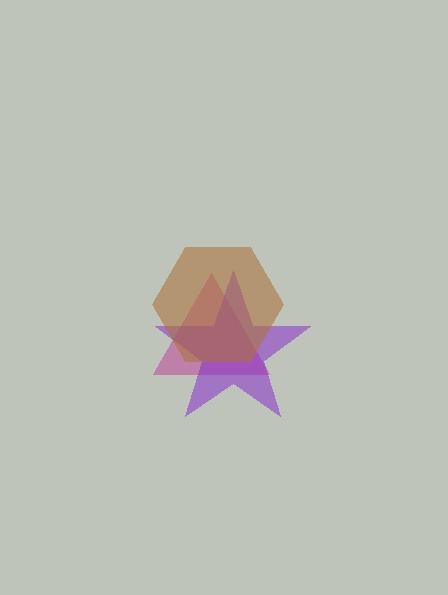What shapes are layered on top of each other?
The layered shapes are: a magenta triangle, a purple star, a brown hexagon.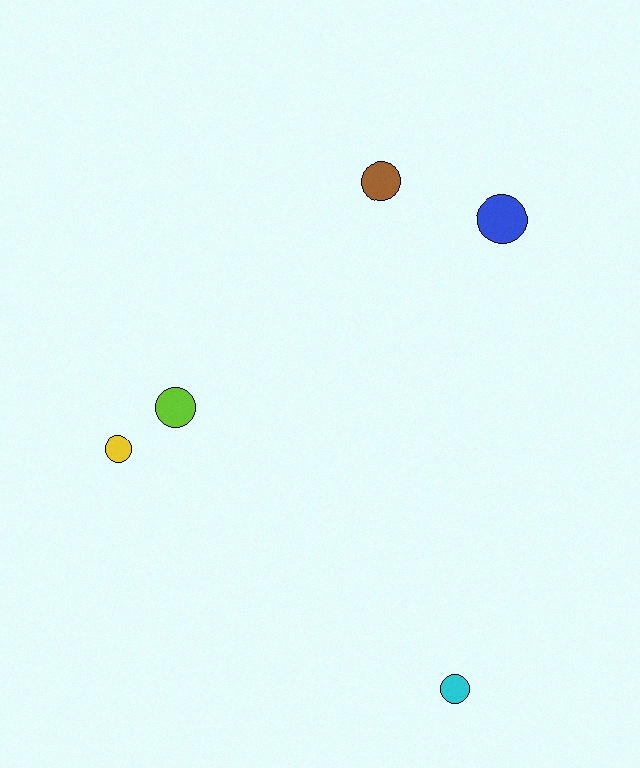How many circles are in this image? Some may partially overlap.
There are 5 circles.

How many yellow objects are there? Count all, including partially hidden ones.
There is 1 yellow object.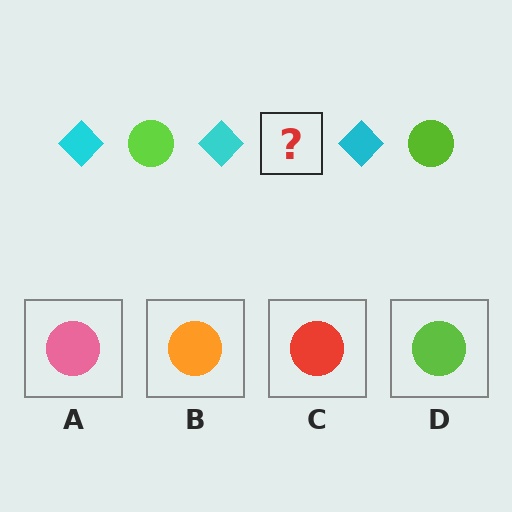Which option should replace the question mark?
Option D.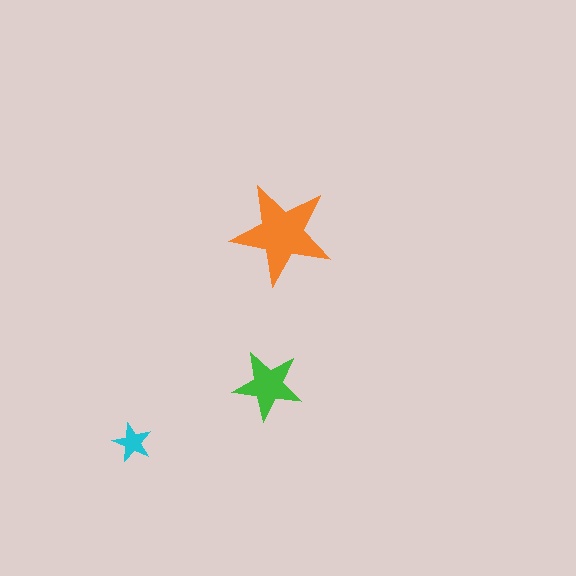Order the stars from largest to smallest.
the orange one, the green one, the cyan one.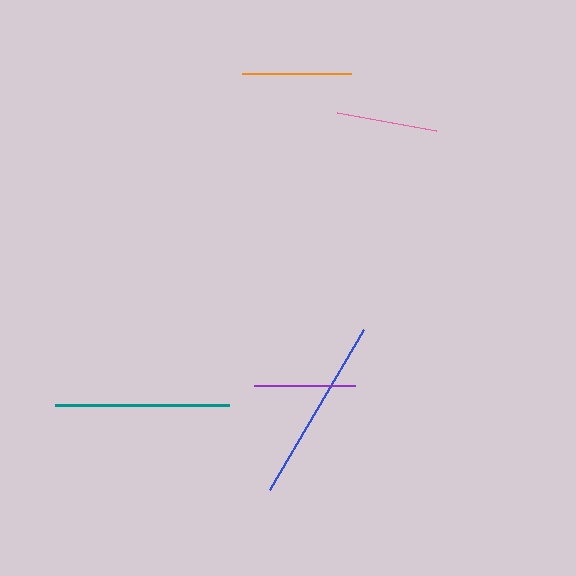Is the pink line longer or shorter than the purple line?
The purple line is longer than the pink line.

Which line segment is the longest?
The blue line is the longest at approximately 185 pixels.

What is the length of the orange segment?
The orange segment is approximately 110 pixels long.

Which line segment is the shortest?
The pink line is the shortest at approximately 101 pixels.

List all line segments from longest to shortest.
From longest to shortest: blue, teal, orange, purple, pink.